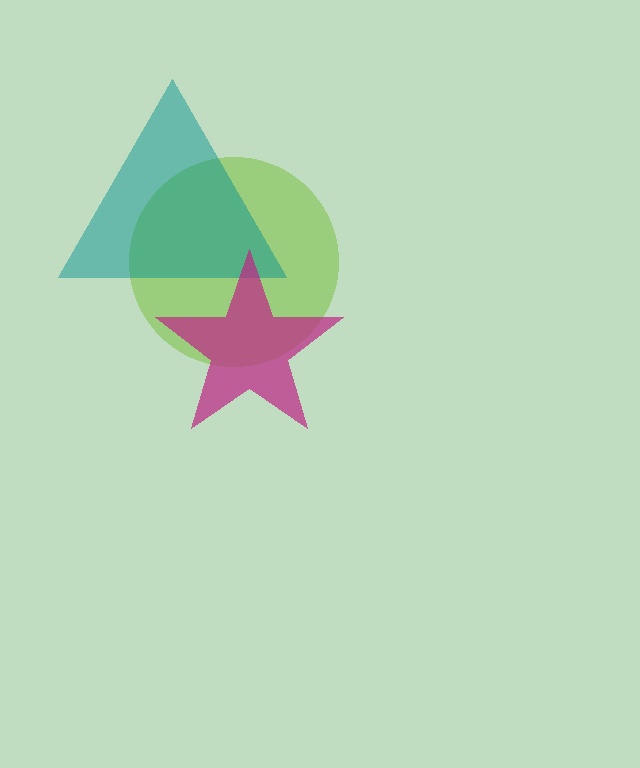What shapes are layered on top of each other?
The layered shapes are: a lime circle, a teal triangle, a magenta star.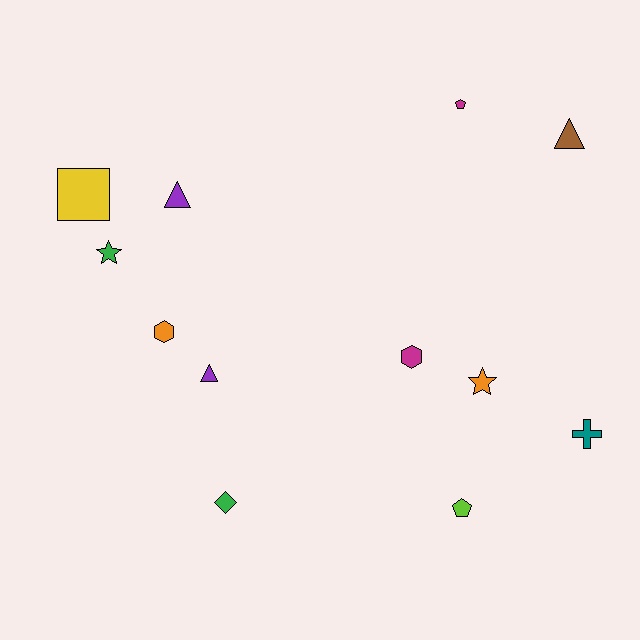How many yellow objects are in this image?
There is 1 yellow object.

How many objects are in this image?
There are 12 objects.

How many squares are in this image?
There is 1 square.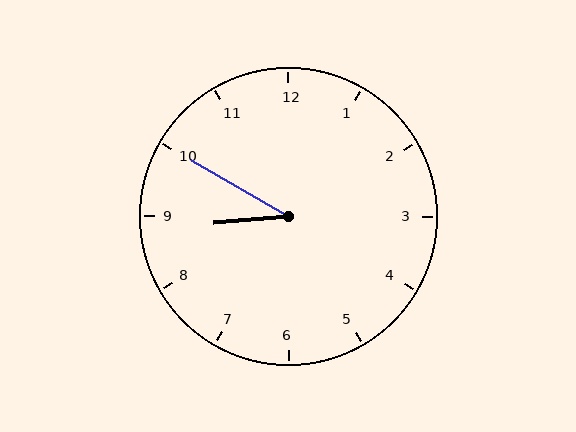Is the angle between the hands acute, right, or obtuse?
It is acute.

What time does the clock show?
8:50.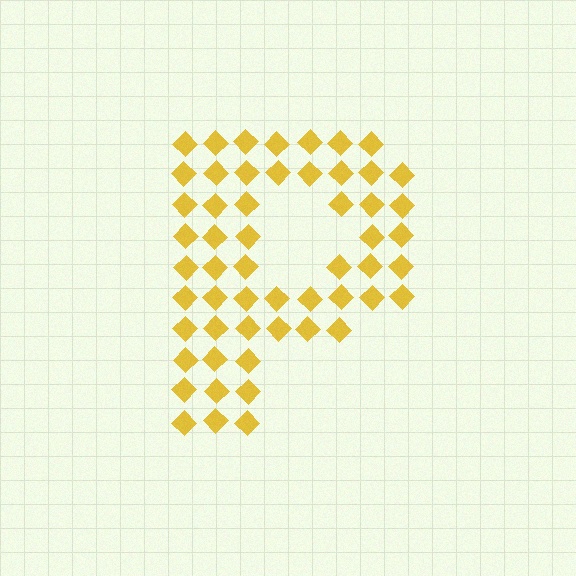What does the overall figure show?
The overall figure shows the letter P.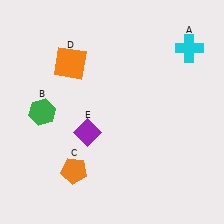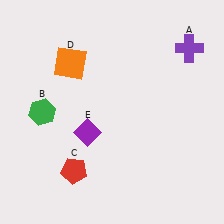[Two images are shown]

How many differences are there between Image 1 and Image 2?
There are 2 differences between the two images.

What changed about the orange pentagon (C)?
In Image 1, C is orange. In Image 2, it changed to red.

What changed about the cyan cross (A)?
In Image 1, A is cyan. In Image 2, it changed to purple.